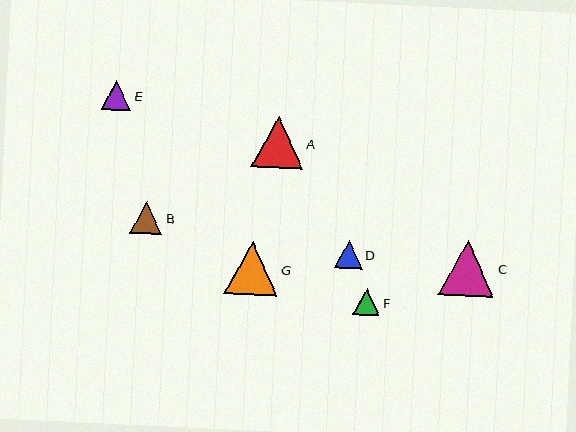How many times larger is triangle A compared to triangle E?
Triangle A is approximately 1.7 times the size of triangle E.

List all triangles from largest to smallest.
From largest to smallest: C, G, A, B, E, D, F.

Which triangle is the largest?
Triangle C is the largest with a size of approximately 55 pixels.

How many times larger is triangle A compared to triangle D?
Triangle A is approximately 1.8 times the size of triangle D.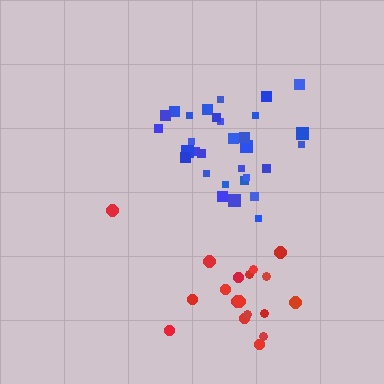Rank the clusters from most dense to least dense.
blue, red.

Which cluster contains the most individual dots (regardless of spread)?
Blue (32).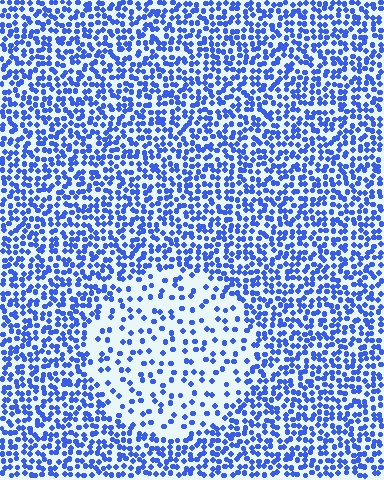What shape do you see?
I see a circle.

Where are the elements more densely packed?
The elements are more densely packed outside the circle boundary.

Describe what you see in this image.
The image contains small blue elements arranged at two different densities. A circle-shaped region is visible where the elements are less densely packed than the surrounding area.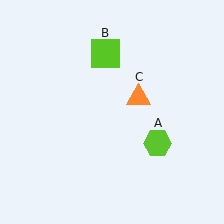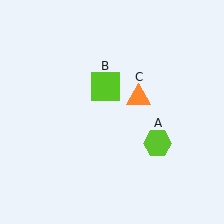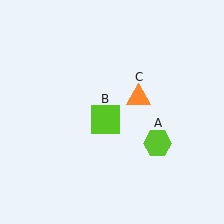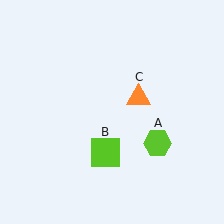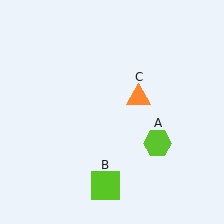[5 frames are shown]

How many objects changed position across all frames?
1 object changed position: lime square (object B).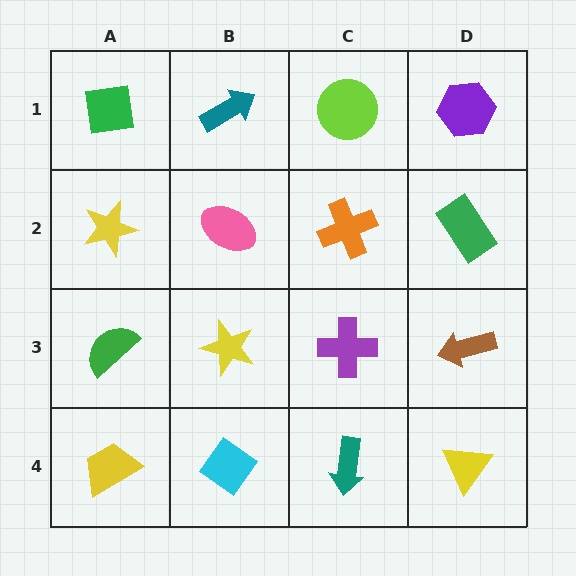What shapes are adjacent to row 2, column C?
A lime circle (row 1, column C), a purple cross (row 3, column C), a pink ellipse (row 2, column B), a green rectangle (row 2, column D).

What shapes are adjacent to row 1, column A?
A yellow star (row 2, column A), a teal arrow (row 1, column B).